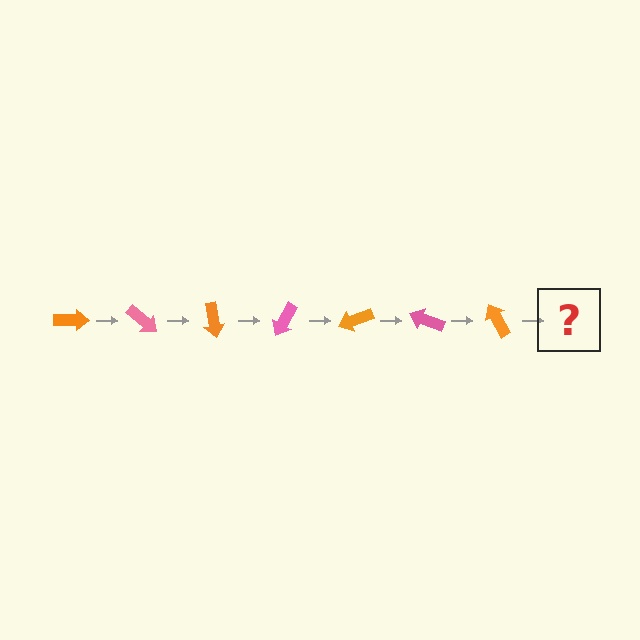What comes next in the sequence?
The next element should be a pink arrow, rotated 280 degrees from the start.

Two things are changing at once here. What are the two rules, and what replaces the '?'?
The two rules are that it rotates 40 degrees each step and the color cycles through orange and pink. The '?' should be a pink arrow, rotated 280 degrees from the start.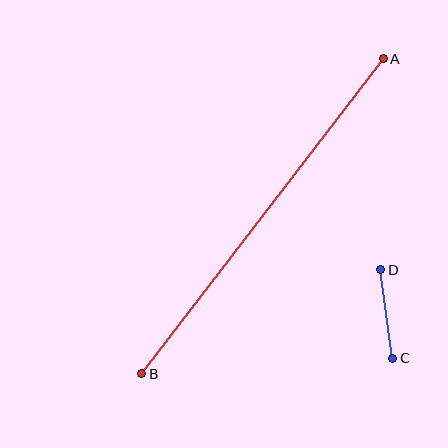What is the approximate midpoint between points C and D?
The midpoint is at approximately (387, 314) pixels.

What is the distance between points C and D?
The distance is approximately 89 pixels.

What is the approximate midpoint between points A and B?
The midpoint is at approximately (263, 216) pixels.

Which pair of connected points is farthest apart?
Points A and B are farthest apart.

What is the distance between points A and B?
The distance is approximately 397 pixels.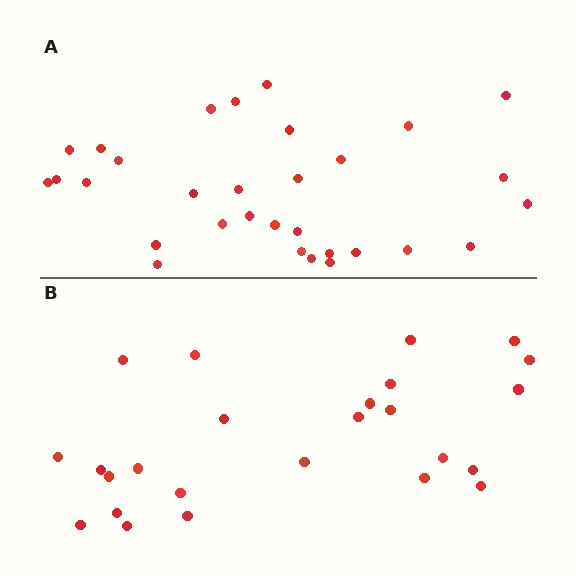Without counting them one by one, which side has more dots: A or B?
Region A (the top region) has more dots.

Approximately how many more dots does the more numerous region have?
Region A has about 6 more dots than region B.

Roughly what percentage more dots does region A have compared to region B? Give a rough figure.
About 25% more.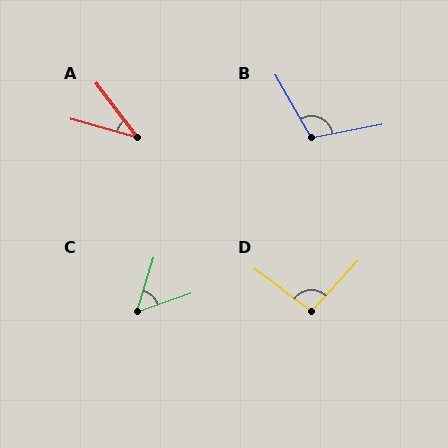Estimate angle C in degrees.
Approximately 54 degrees.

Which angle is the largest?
B, at approximately 109 degrees.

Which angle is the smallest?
A, at approximately 37 degrees.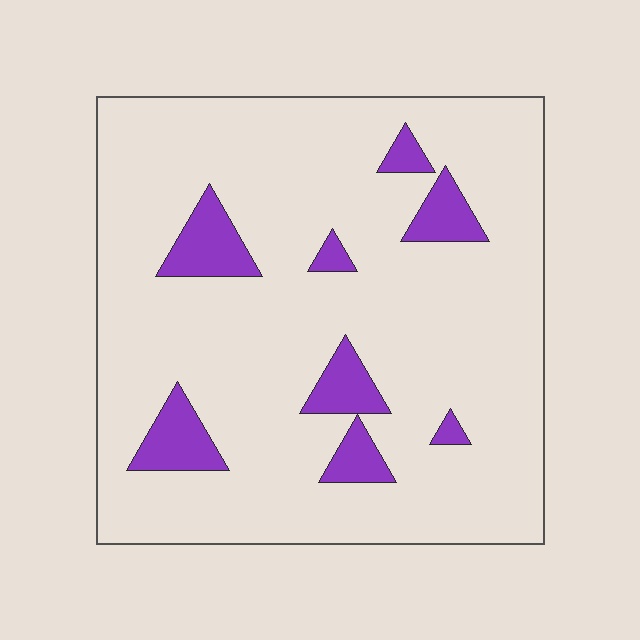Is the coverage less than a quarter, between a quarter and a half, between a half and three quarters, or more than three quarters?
Less than a quarter.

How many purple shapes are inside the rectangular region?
8.